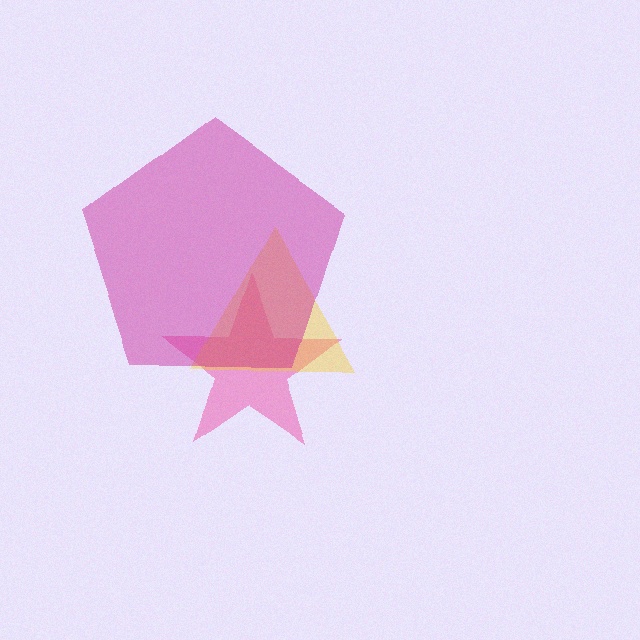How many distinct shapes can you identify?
There are 3 distinct shapes: a pink star, a yellow triangle, a magenta pentagon.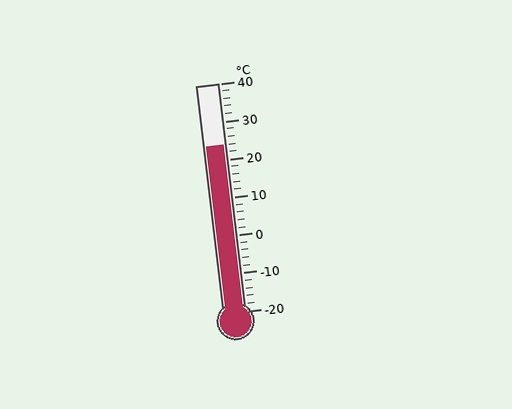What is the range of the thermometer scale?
The thermometer scale ranges from -20°C to 40°C.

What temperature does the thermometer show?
The thermometer shows approximately 24°C.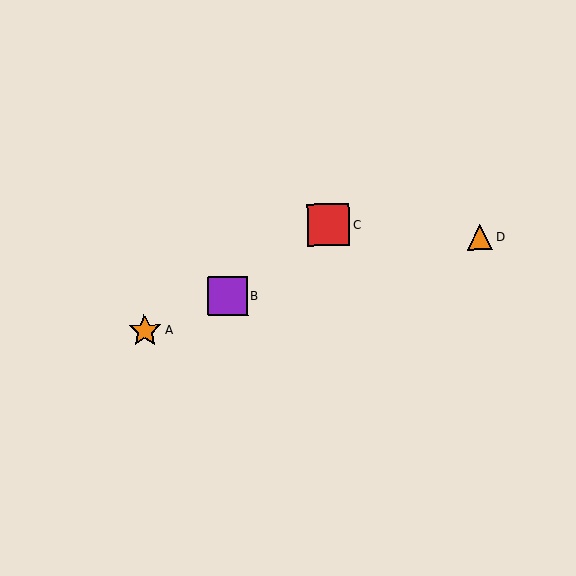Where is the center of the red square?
The center of the red square is at (328, 225).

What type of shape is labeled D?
Shape D is an orange triangle.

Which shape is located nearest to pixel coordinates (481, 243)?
The orange triangle (labeled D) at (480, 238) is nearest to that location.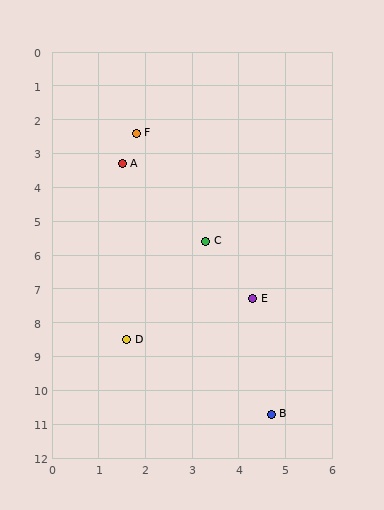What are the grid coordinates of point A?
Point A is at approximately (1.5, 3.3).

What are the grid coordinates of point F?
Point F is at approximately (1.8, 2.4).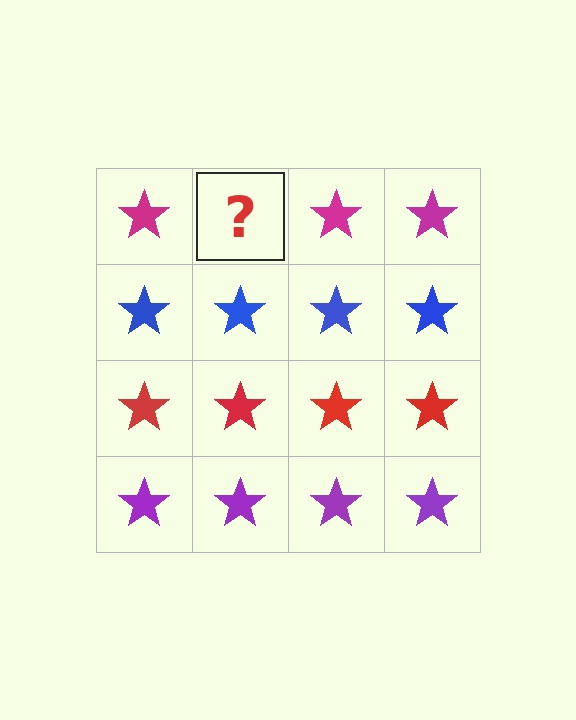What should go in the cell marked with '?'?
The missing cell should contain a magenta star.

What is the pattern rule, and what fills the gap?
The rule is that each row has a consistent color. The gap should be filled with a magenta star.